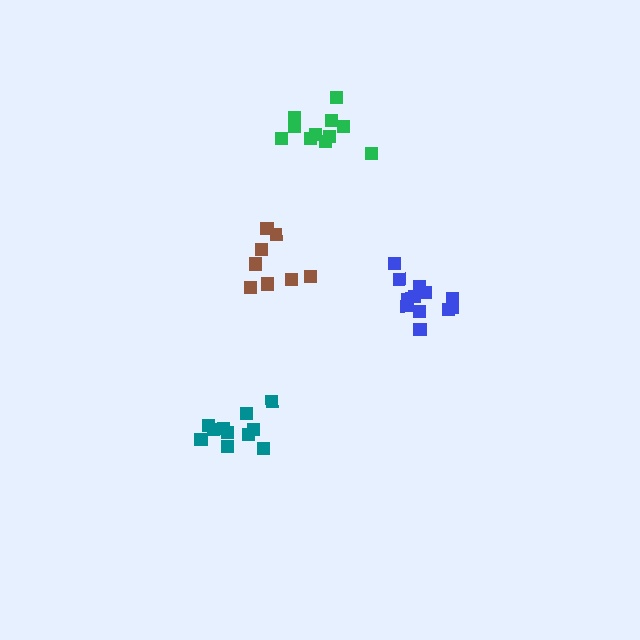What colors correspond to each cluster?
The clusters are colored: teal, green, brown, blue.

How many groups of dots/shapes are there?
There are 4 groups.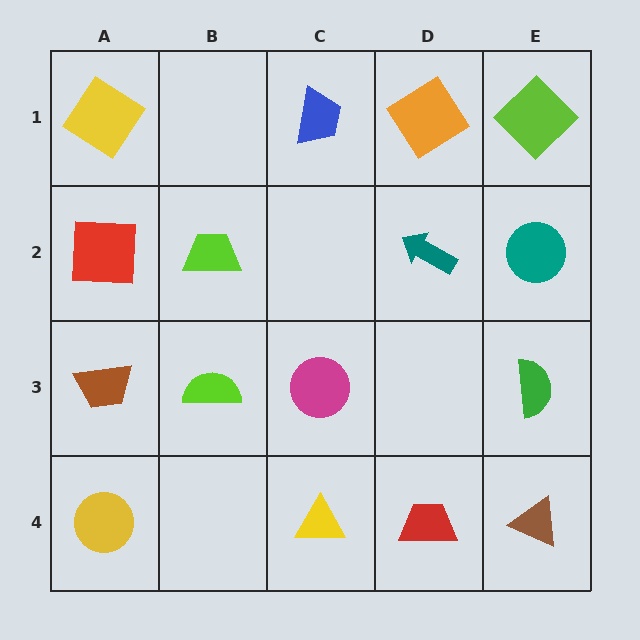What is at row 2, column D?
A teal arrow.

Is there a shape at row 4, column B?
No, that cell is empty.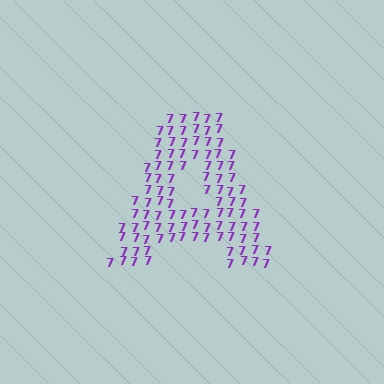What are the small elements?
The small elements are digit 7's.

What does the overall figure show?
The overall figure shows the letter A.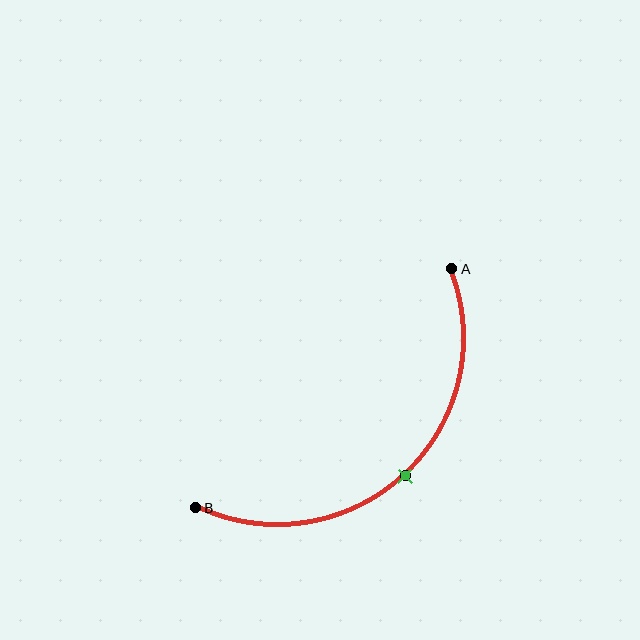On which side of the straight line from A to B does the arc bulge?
The arc bulges below and to the right of the straight line connecting A and B.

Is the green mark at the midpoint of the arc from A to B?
Yes. The green mark lies on the arc at equal arc-length from both A and B — it is the arc midpoint.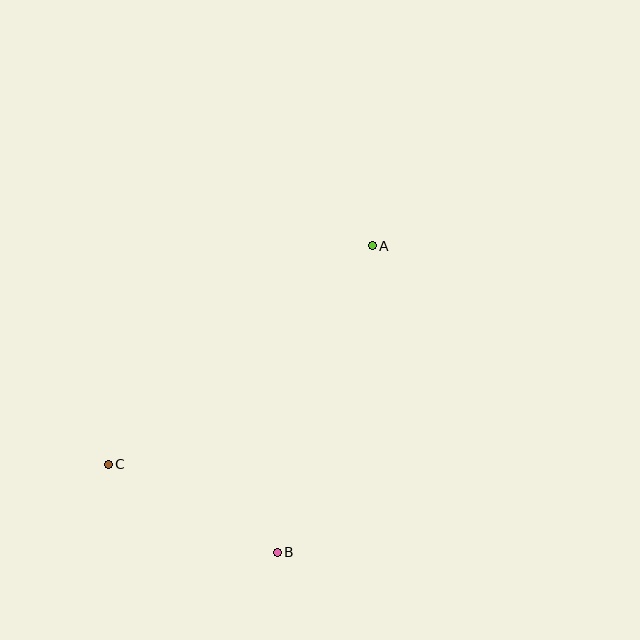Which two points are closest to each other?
Points B and C are closest to each other.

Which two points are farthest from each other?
Points A and C are farthest from each other.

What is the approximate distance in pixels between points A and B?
The distance between A and B is approximately 321 pixels.